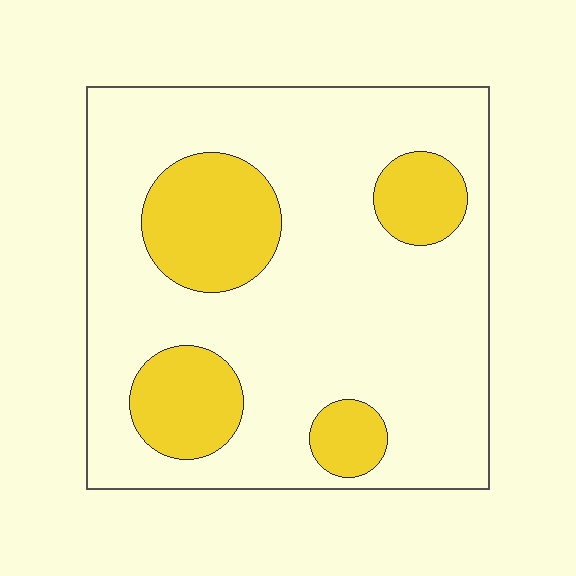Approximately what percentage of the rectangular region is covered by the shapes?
Approximately 25%.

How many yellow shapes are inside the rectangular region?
4.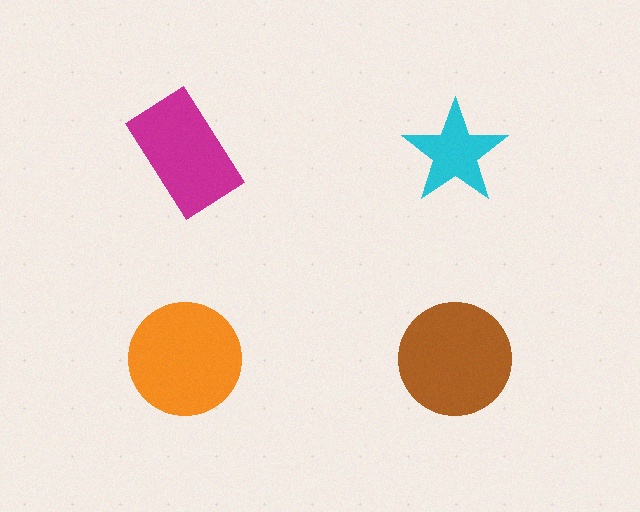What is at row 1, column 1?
A magenta rectangle.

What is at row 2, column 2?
A brown circle.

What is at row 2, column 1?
An orange circle.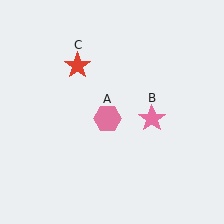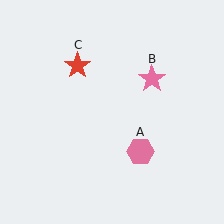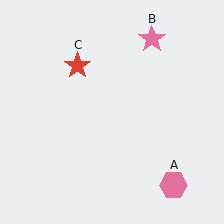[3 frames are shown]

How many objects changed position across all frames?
2 objects changed position: pink hexagon (object A), pink star (object B).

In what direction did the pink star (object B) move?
The pink star (object B) moved up.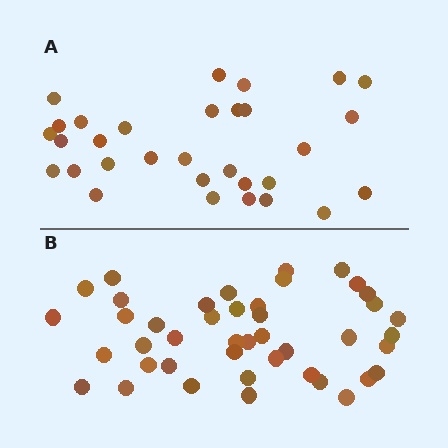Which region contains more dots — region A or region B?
Region B (the bottom region) has more dots.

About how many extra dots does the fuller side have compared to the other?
Region B has roughly 12 or so more dots than region A.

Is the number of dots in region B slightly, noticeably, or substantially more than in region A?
Region B has noticeably more, but not dramatically so. The ratio is roughly 1.4 to 1.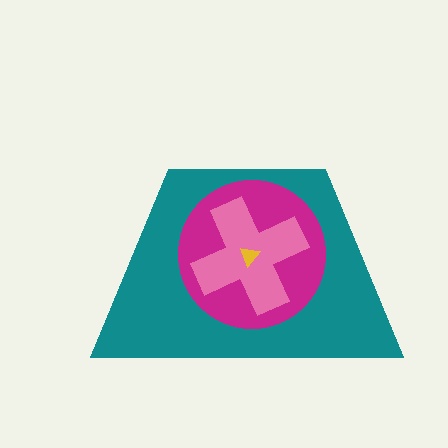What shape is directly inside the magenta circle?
The pink cross.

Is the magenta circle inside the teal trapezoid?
Yes.